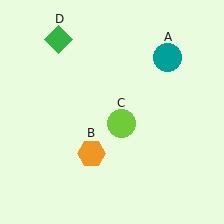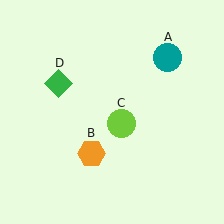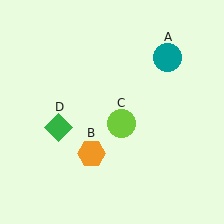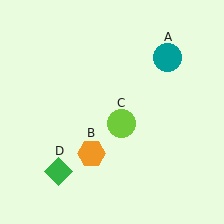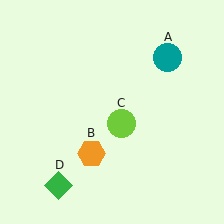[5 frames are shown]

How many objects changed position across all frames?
1 object changed position: green diamond (object D).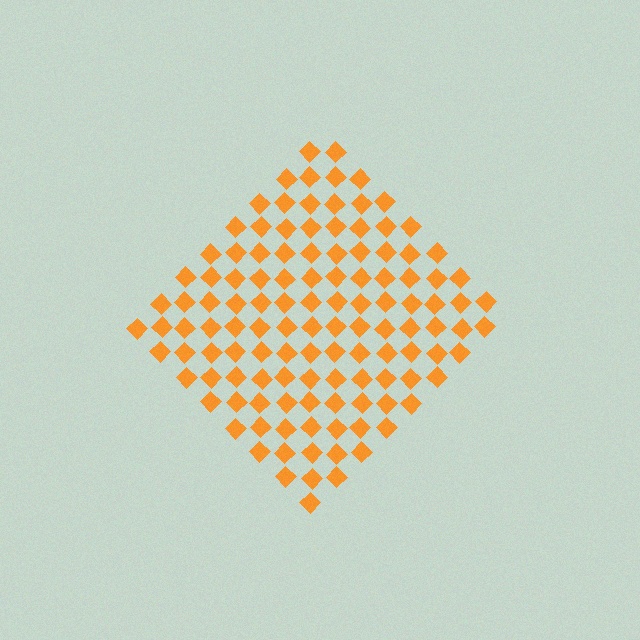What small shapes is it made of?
It is made of small diamonds.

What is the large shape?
The large shape is a diamond.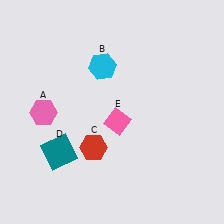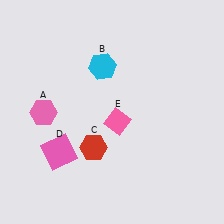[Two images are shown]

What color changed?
The square (D) changed from teal in Image 1 to pink in Image 2.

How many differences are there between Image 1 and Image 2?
There is 1 difference between the two images.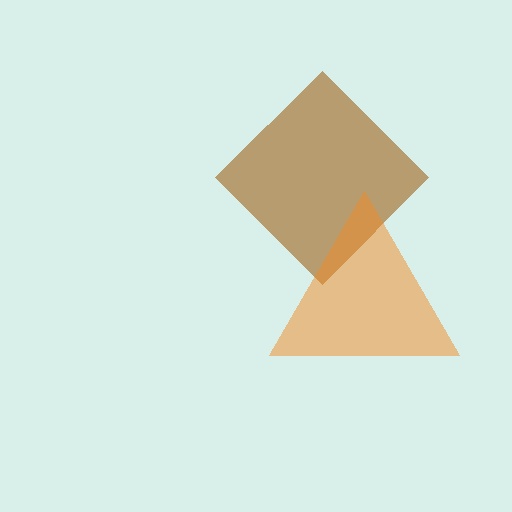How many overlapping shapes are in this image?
There are 2 overlapping shapes in the image.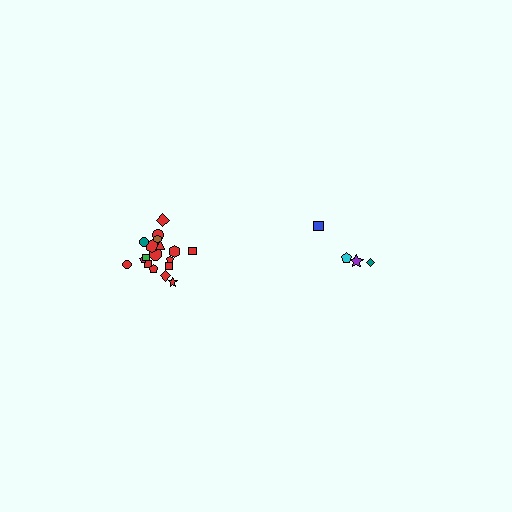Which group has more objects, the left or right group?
The left group.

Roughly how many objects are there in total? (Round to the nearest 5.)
Roughly 20 objects in total.